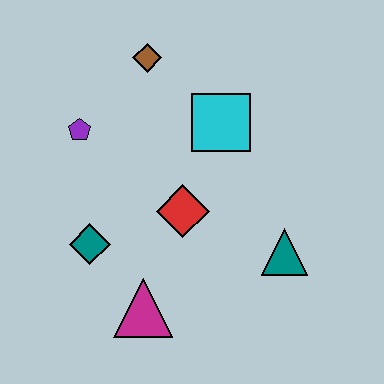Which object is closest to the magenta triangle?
The teal diamond is closest to the magenta triangle.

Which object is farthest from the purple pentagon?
The teal triangle is farthest from the purple pentagon.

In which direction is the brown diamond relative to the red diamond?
The brown diamond is above the red diamond.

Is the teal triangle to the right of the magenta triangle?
Yes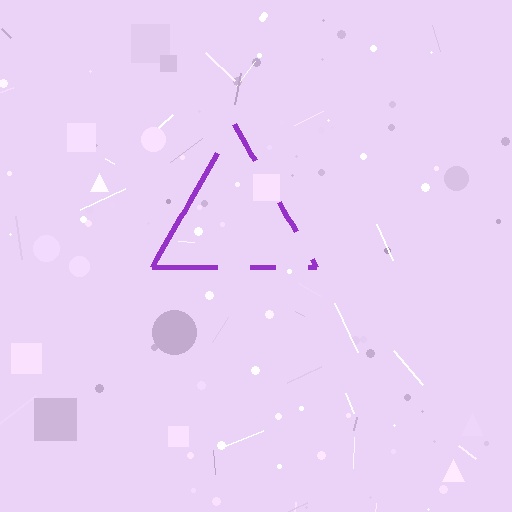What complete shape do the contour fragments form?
The contour fragments form a triangle.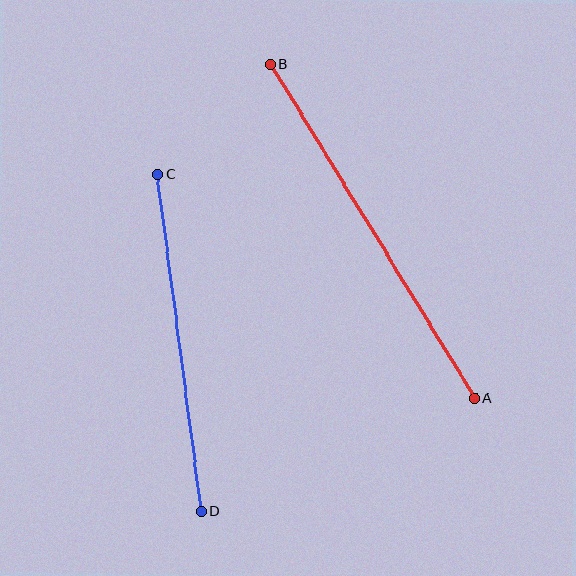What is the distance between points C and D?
The distance is approximately 340 pixels.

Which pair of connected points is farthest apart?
Points A and B are farthest apart.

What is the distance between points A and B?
The distance is approximately 391 pixels.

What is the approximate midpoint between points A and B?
The midpoint is at approximately (373, 231) pixels.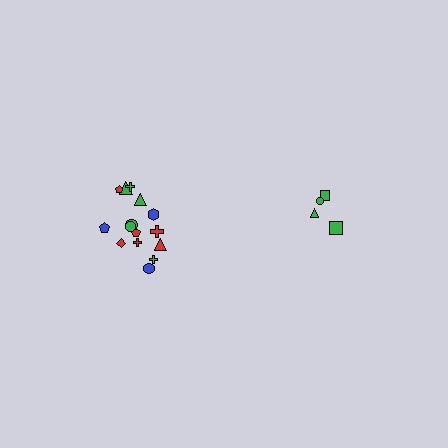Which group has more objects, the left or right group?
The left group.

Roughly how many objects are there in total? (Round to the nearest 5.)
Roughly 20 objects in total.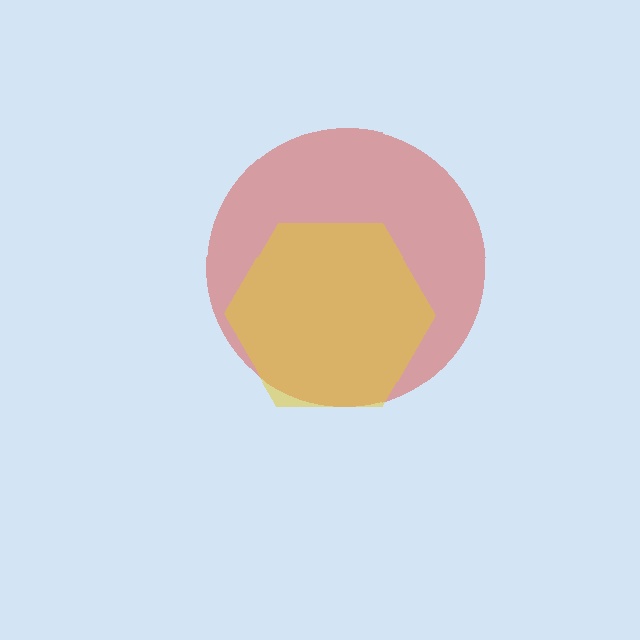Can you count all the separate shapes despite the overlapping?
Yes, there are 2 separate shapes.